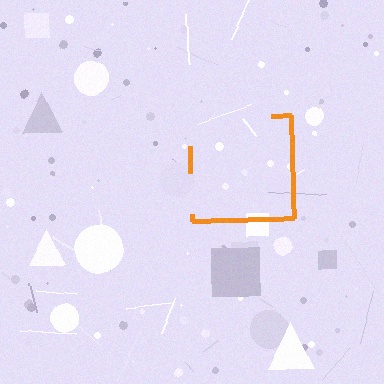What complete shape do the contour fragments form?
The contour fragments form a square.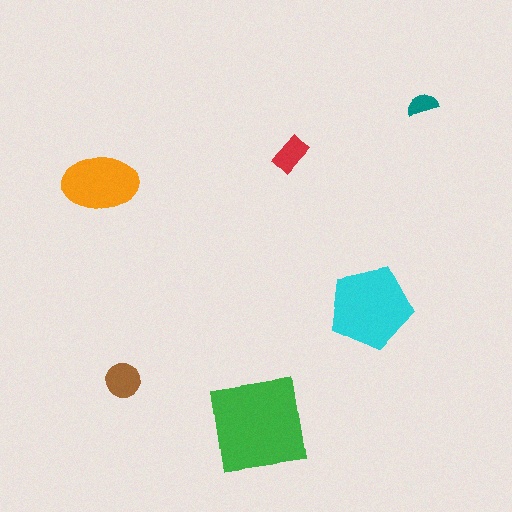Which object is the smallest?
The teal semicircle.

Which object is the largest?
The green square.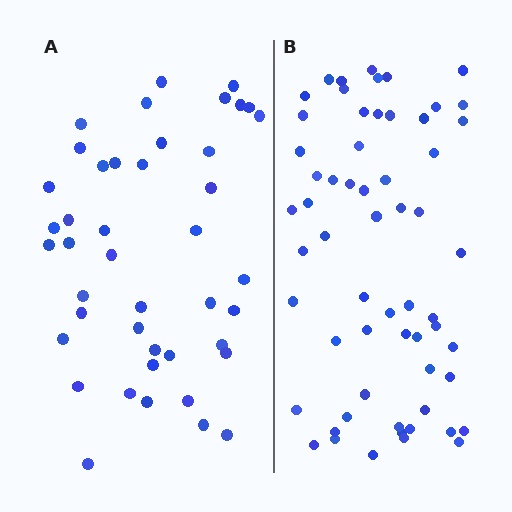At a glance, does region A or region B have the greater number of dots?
Region B (the right region) has more dots.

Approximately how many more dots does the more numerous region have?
Region B has approximately 15 more dots than region A.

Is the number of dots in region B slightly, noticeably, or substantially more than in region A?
Region B has noticeably more, but not dramatically so. The ratio is roughly 1.4 to 1.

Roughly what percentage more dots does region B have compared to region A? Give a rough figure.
About 40% more.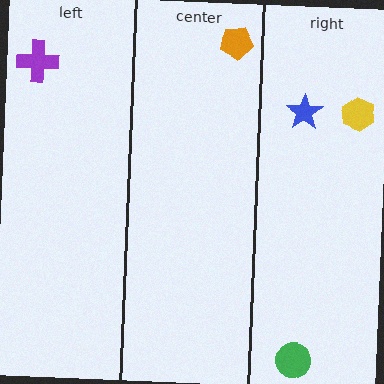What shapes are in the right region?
The green circle, the blue star, the yellow hexagon.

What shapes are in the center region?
The orange pentagon.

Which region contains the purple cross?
The left region.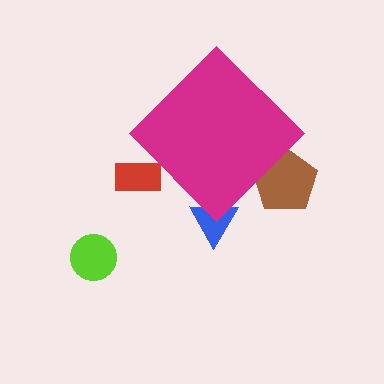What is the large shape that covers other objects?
A magenta diamond.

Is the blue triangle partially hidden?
Yes, the blue triangle is partially hidden behind the magenta diamond.